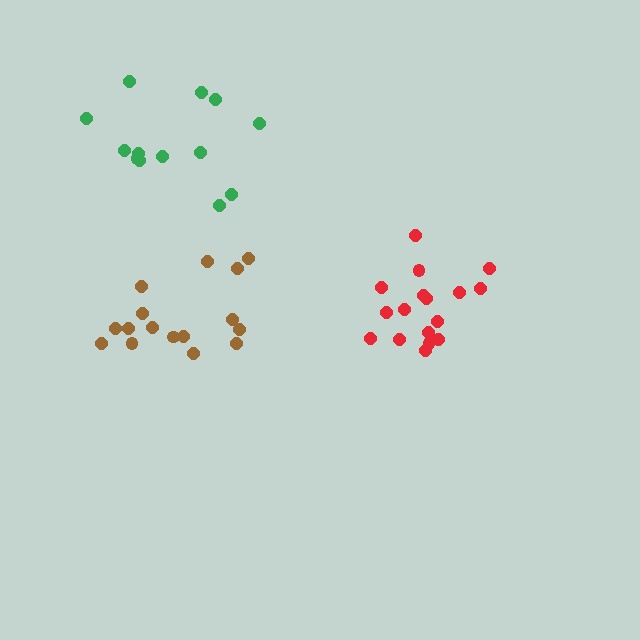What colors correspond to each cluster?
The clusters are colored: brown, red, green.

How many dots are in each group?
Group 1: 16 dots, Group 2: 17 dots, Group 3: 13 dots (46 total).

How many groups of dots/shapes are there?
There are 3 groups.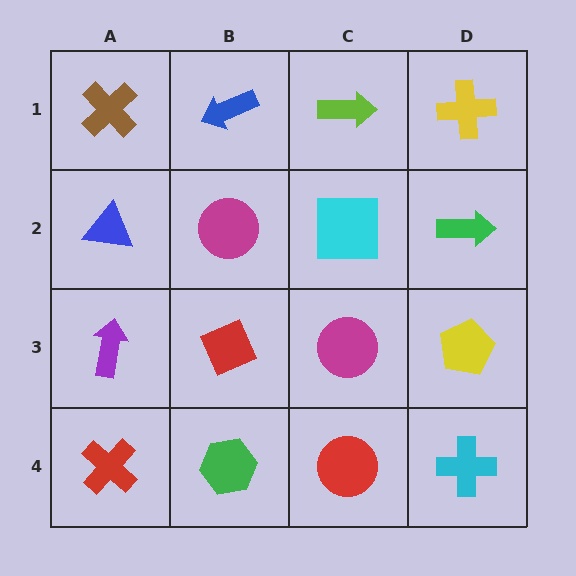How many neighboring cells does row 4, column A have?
2.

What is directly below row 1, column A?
A blue triangle.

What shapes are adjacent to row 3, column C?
A cyan square (row 2, column C), a red circle (row 4, column C), a red diamond (row 3, column B), a yellow pentagon (row 3, column D).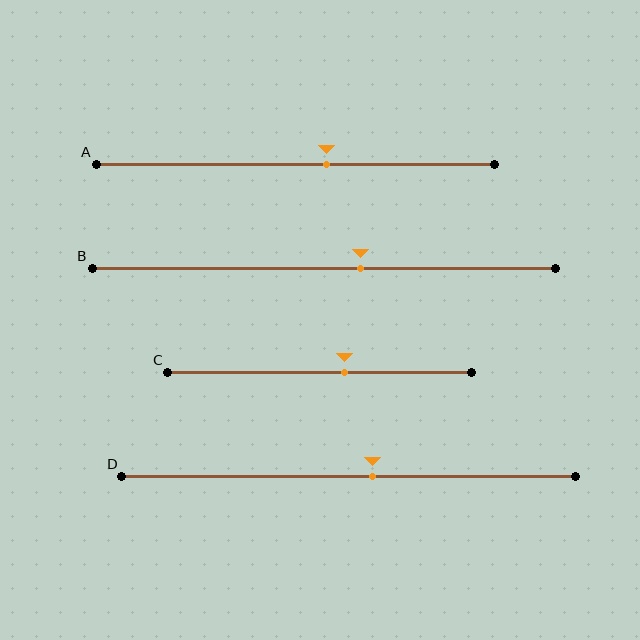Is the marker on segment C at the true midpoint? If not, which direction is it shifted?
No, the marker on segment C is shifted to the right by about 8% of the segment length.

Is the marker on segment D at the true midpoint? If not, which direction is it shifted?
No, the marker on segment D is shifted to the right by about 5% of the segment length.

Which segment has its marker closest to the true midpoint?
Segment D has its marker closest to the true midpoint.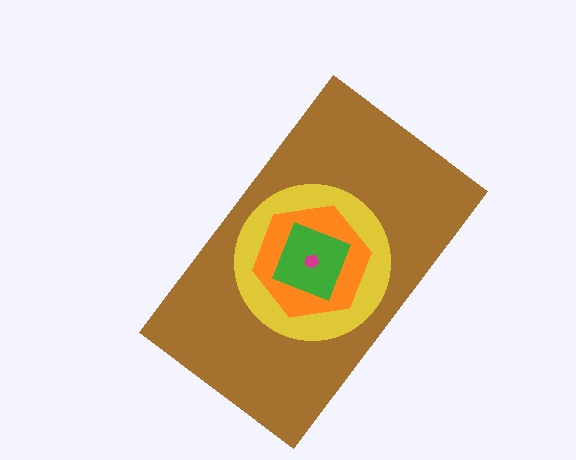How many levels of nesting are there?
5.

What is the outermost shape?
The brown rectangle.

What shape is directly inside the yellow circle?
The orange hexagon.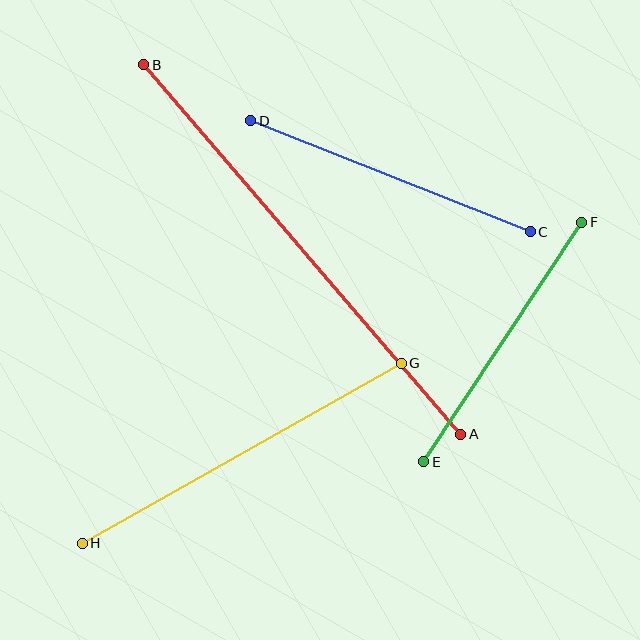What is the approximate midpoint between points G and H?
The midpoint is at approximately (242, 453) pixels.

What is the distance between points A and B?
The distance is approximately 487 pixels.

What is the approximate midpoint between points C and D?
The midpoint is at approximately (390, 176) pixels.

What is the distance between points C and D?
The distance is approximately 301 pixels.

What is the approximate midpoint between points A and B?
The midpoint is at approximately (302, 250) pixels.